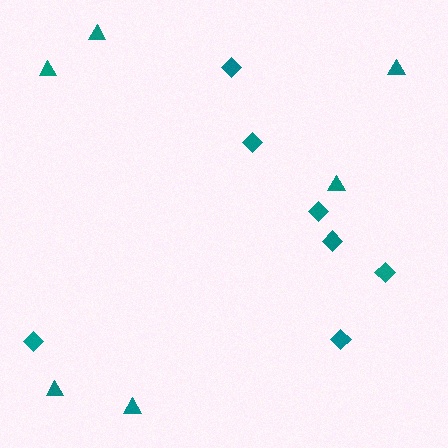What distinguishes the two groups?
There are 2 groups: one group of triangles (6) and one group of diamonds (7).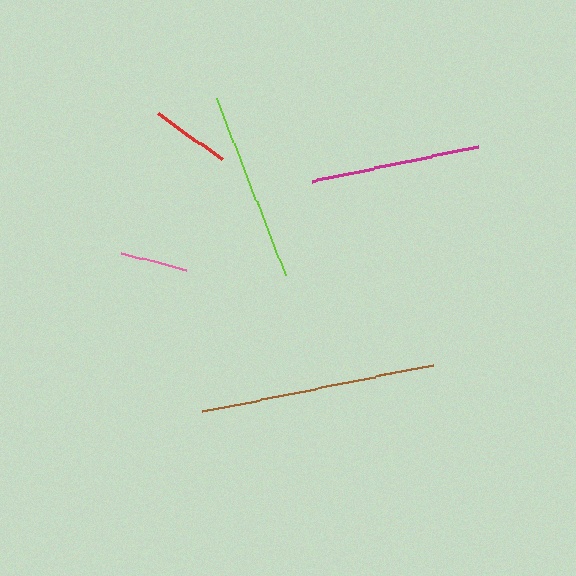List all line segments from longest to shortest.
From longest to shortest: brown, lime, magenta, red, pink.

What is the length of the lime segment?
The lime segment is approximately 189 pixels long.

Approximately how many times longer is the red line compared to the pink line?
The red line is approximately 1.2 times the length of the pink line.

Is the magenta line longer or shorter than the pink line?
The magenta line is longer than the pink line.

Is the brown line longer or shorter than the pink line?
The brown line is longer than the pink line.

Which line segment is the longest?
The brown line is the longest at approximately 236 pixels.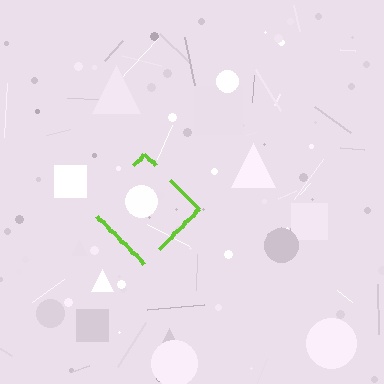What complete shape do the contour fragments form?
The contour fragments form a diamond.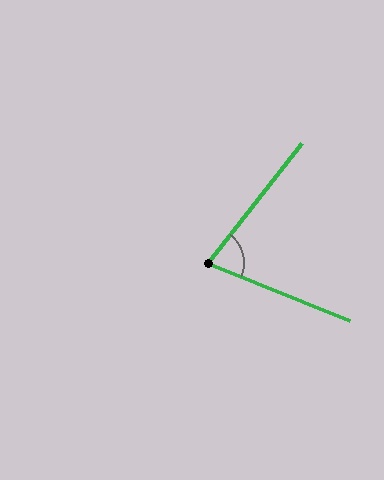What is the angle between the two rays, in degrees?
Approximately 74 degrees.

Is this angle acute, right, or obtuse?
It is acute.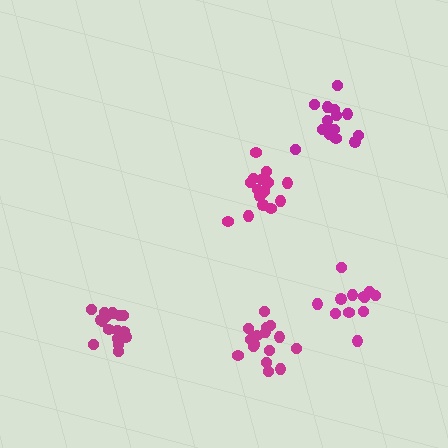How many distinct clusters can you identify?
There are 5 distinct clusters.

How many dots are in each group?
Group 1: 17 dots, Group 2: 16 dots, Group 3: 12 dots, Group 4: 16 dots, Group 5: 16 dots (77 total).